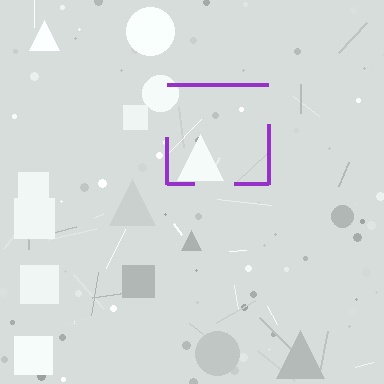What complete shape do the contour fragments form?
The contour fragments form a square.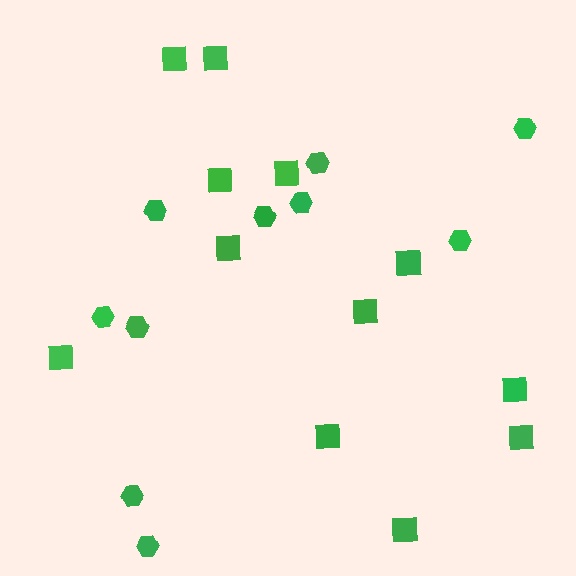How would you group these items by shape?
There are 2 groups: one group of squares (12) and one group of hexagons (10).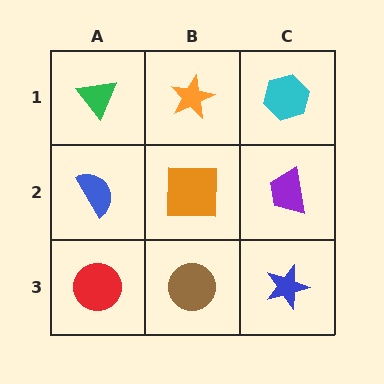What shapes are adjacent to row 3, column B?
An orange square (row 2, column B), a red circle (row 3, column A), a blue star (row 3, column C).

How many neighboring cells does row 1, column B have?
3.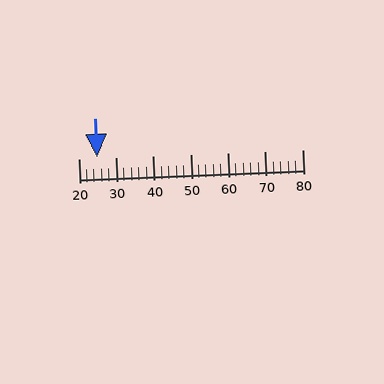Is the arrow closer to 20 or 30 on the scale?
The arrow is closer to 20.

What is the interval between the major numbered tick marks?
The major tick marks are spaced 10 units apart.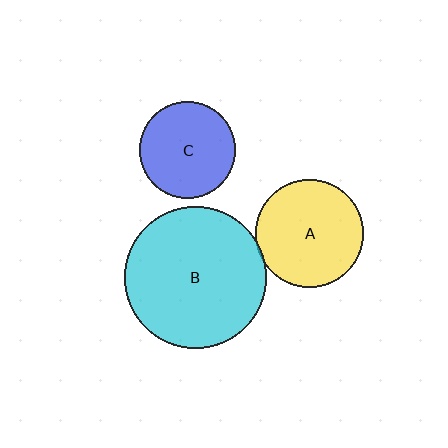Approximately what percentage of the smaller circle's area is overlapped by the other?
Approximately 5%.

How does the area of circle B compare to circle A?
Approximately 1.7 times.